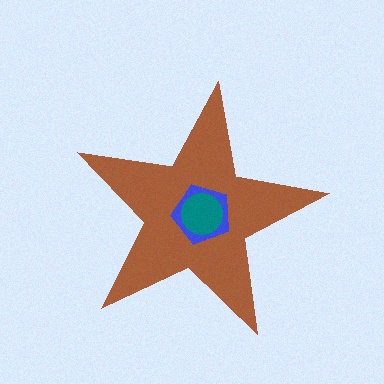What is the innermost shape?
The teal circle.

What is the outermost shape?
The brown star.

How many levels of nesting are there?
3.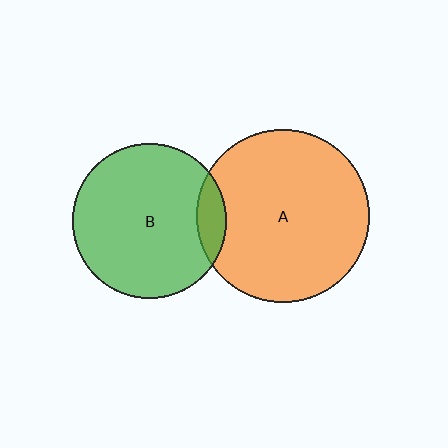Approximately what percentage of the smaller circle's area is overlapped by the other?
Approximately 10%.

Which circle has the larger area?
Circle A (orange).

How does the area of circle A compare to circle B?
Approximately 1.2 times.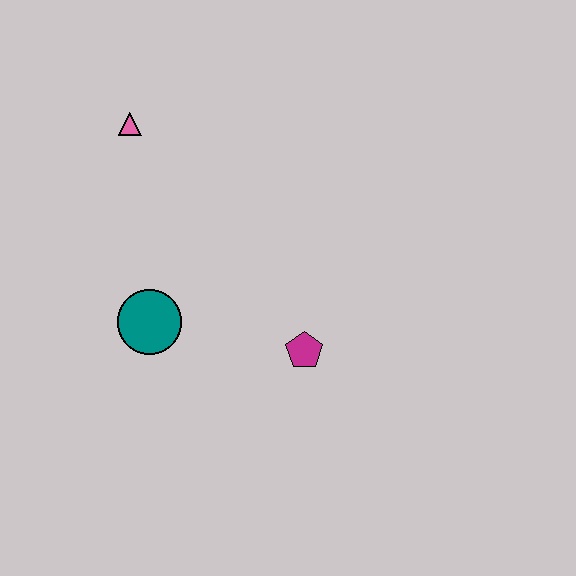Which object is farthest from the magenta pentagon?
The pink triangle is farthest from the magenta pentagon.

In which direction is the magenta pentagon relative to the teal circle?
The magenta pentagon is to the right of the teal circle.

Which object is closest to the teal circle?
The magenta pentagon is closest to the teal circle.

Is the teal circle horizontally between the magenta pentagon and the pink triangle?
Yes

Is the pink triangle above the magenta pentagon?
Yes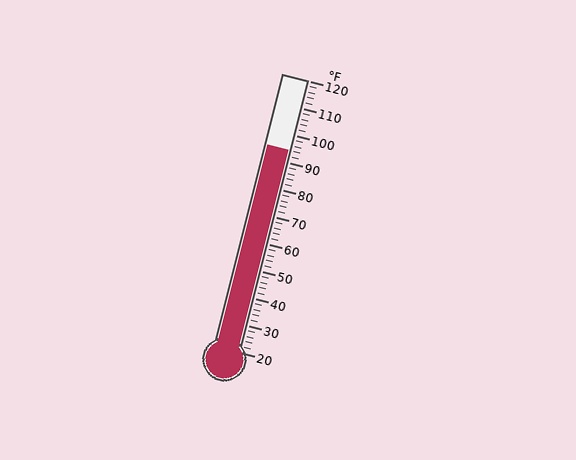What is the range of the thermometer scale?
The thermometer scale ranges from 20°F to 120°F.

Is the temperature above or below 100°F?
The temperature is below 100°F.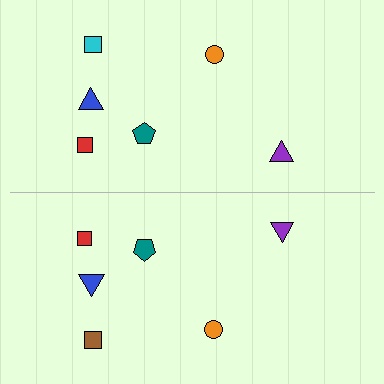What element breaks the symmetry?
The brown square on the bottom side breaks the symmetry — its mirror counterpart is cyan.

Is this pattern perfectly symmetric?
No, the pattern is not perfectly symmetric. The brown square on the bottom side breaks the symmetry — its mirror counterpart is cyan.